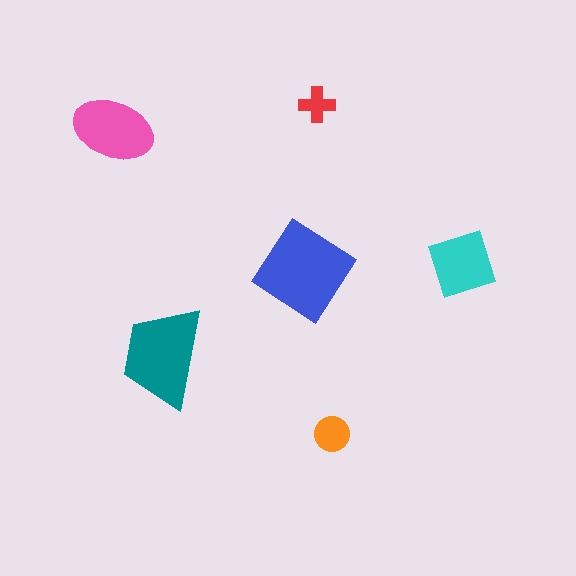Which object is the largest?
The blue diamond.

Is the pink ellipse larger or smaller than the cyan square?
Larger.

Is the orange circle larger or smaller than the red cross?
Larger.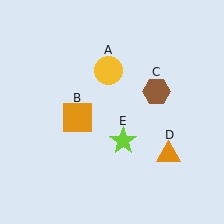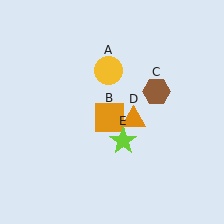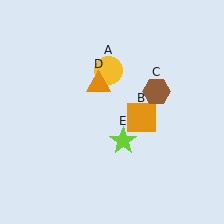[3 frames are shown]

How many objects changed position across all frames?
2 objects changed position: orange square (object B), orange triangle (object D).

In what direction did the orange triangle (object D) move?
The orange triangle (object D) moved up and to the left.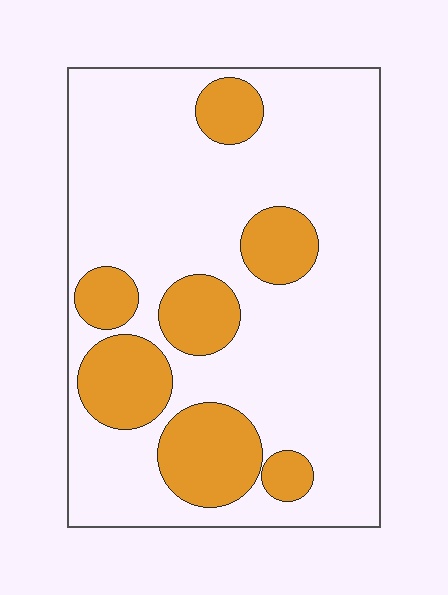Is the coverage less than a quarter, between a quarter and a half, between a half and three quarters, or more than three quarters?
Less than a quarter.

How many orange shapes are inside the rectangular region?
7.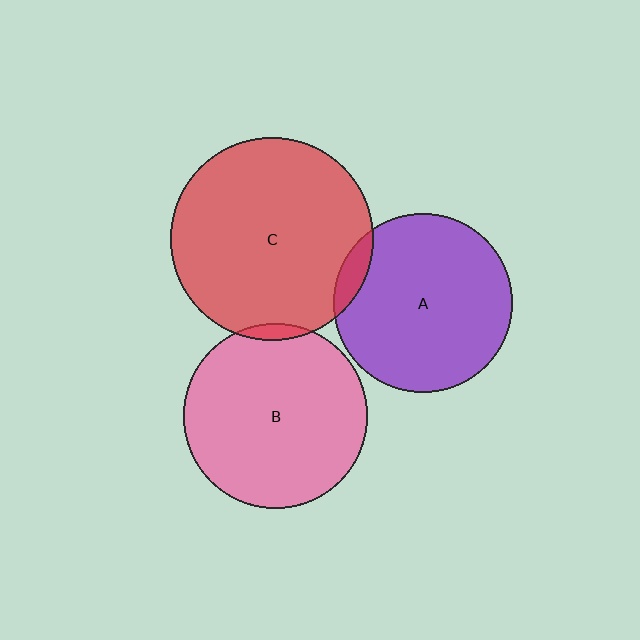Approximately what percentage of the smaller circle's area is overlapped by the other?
Approximately 5%.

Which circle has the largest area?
Circle C (red).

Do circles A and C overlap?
Yes.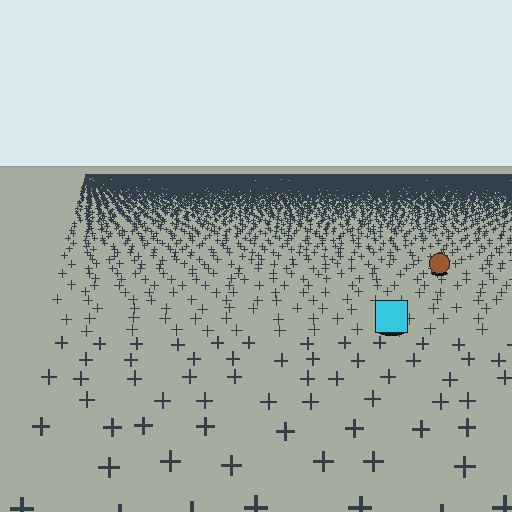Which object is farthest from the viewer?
The brown circle is farthest from the viewer. It appears smaller and the ground texture around it is denser.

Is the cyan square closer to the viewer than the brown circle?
Yes. The cyan square is closer — you can tell from the texture gradient: the ground texture is coarser near it.